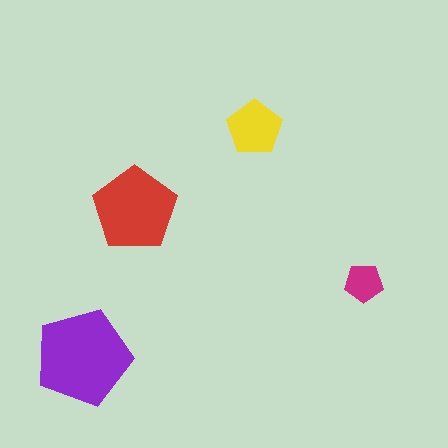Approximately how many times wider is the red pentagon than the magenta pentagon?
About 2 times wider.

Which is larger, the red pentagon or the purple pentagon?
The purple one.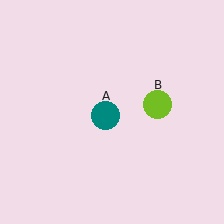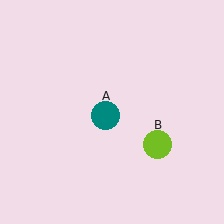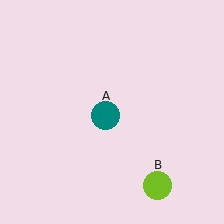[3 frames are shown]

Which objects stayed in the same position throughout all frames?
Teal circle (object A) remained stationary.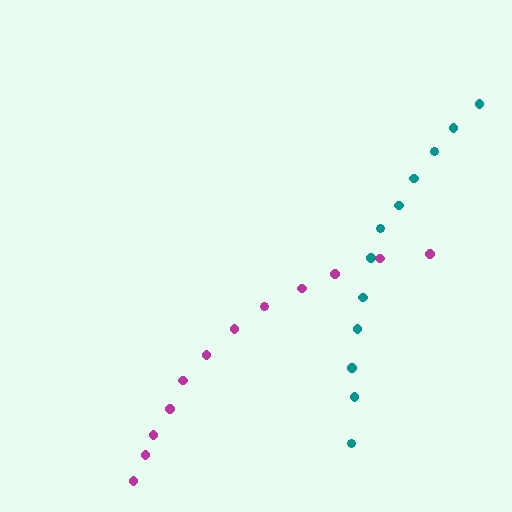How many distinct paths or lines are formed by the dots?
There are 2 distinct paths.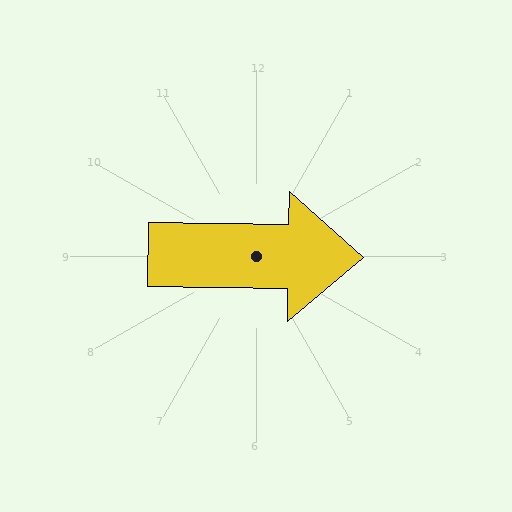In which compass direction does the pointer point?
East.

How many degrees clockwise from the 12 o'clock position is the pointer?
Approximately 91 degrees.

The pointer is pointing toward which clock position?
Roughly 3 o'clock.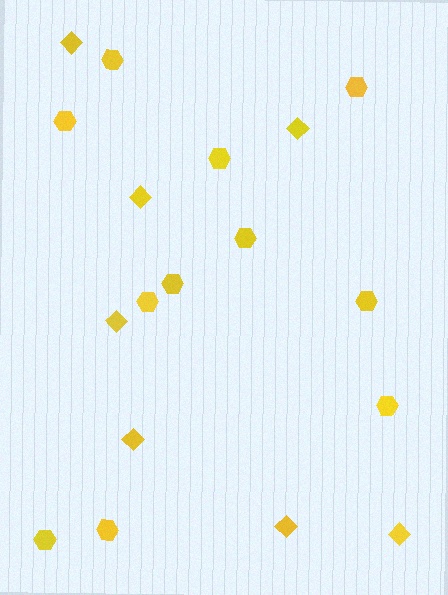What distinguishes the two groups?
There are 2 groups: one group of diamonds (7) and one group of hexagons (11).